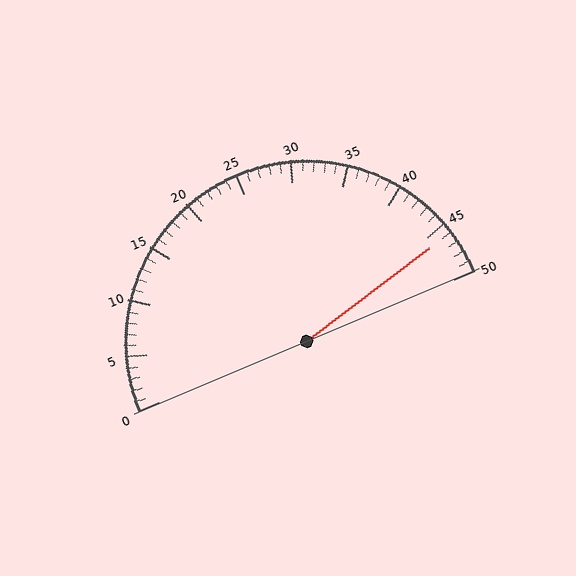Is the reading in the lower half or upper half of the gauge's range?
The reading is in the upper half of the range (0 to 50).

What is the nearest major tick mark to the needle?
The nearest major tick mark is 45.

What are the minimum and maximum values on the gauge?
The gauge ranges from 0 to 50.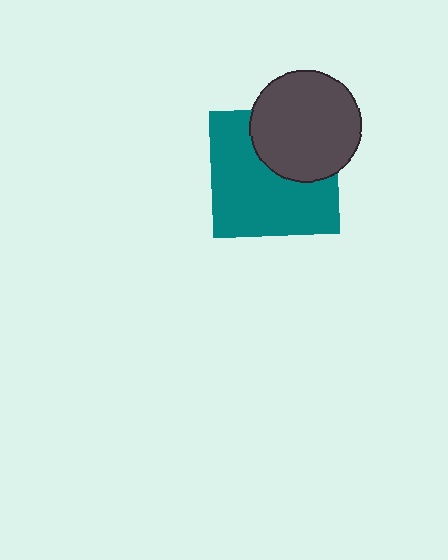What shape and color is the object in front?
The object in front is a dark gray circle.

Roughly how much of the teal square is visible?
About half of it is visible (roughly 64%).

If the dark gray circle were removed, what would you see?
You would see the complete teal square.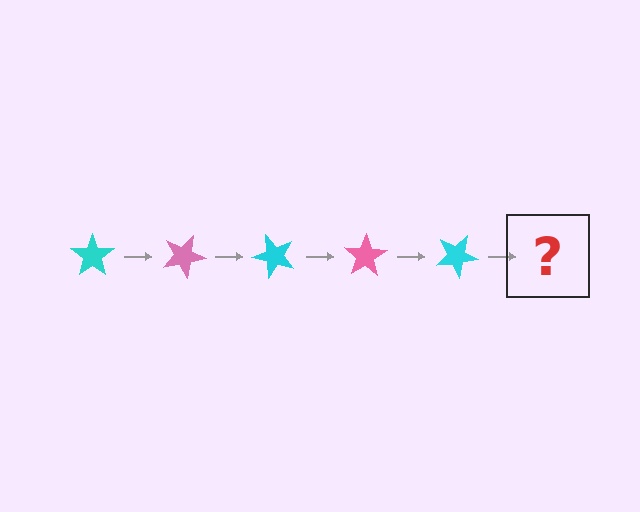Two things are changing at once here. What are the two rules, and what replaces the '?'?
The two rules are that it rotates 25 degrees each step and the color cycles through cyan and pink. The '?' should be a pink star, rotated 125 degrees from the start.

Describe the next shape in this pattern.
It should be a pink star, rotated 125 degrees from the start.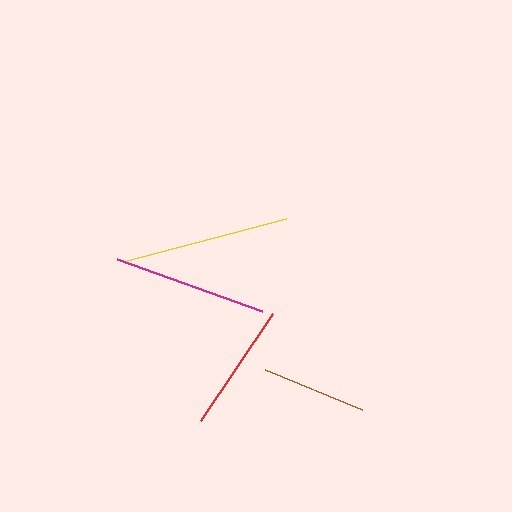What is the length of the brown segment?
The brown segment is approximately 105 pixels long.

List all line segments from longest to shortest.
From longest to shortest: yellow, magenta, red, brown.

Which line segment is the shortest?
The brown line is the shortest at approximately 105 pixels.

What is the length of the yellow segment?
The yellow segment is approximately 168 pixels long.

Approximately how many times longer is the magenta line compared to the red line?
The magenta line is approximately 1.2 times the length of the red line.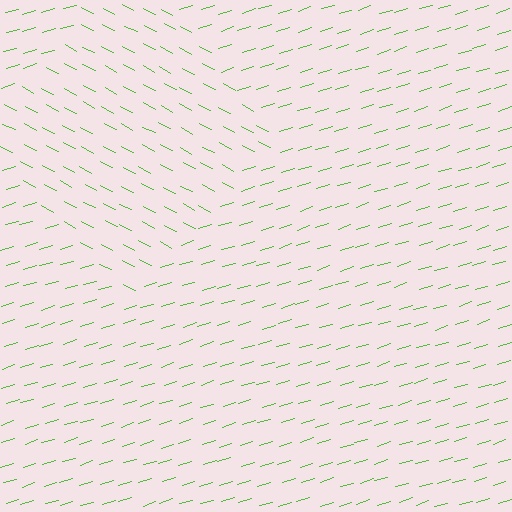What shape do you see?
I see a diamond.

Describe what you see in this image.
The image is filled with small lime line segments. A diamond region in the image has lines oriented differently from the surrounding lines, creating a visible texture boundary.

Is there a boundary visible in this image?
Yes, there is a texture boundary formed by a change in line orientation.